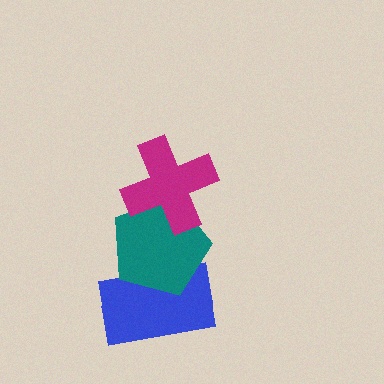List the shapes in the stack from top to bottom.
From top to bottom: the magenta cross, the teal pentagon, the blue rectangle.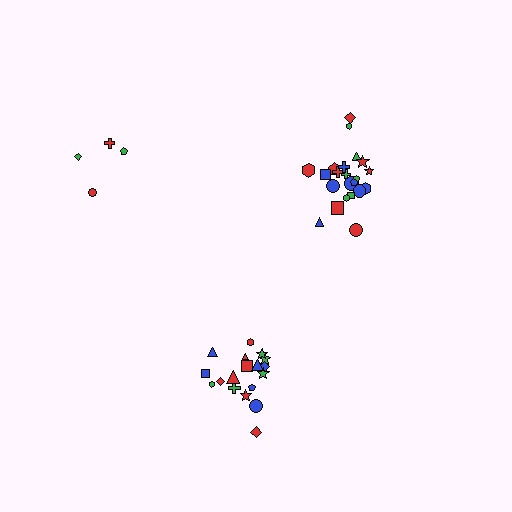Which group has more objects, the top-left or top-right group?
The top-right group.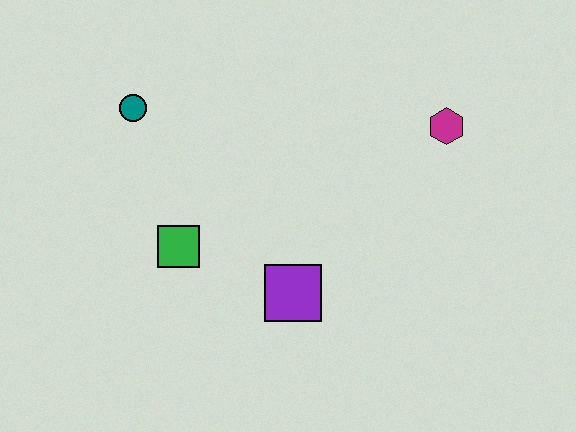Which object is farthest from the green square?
The magenta hexagon is farthest from the green square.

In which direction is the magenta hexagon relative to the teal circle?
The magenta hexagon is to the right of the teal circle.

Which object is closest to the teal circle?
The green square is closest to the teal circle.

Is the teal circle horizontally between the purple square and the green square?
No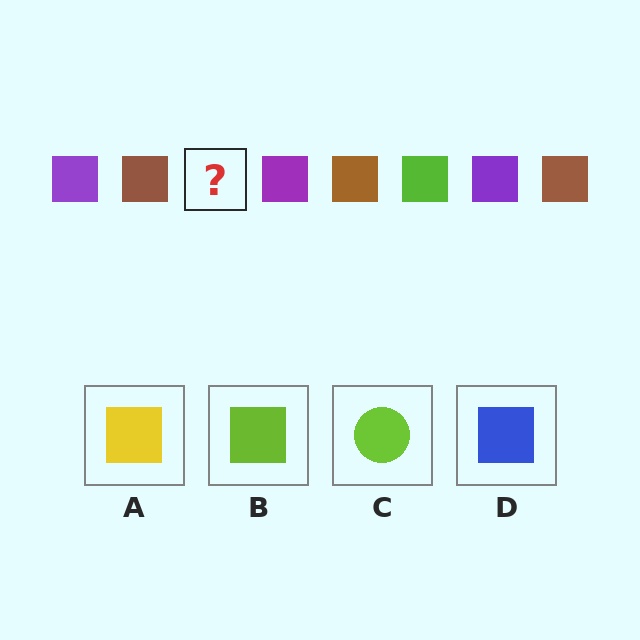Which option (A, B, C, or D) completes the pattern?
B.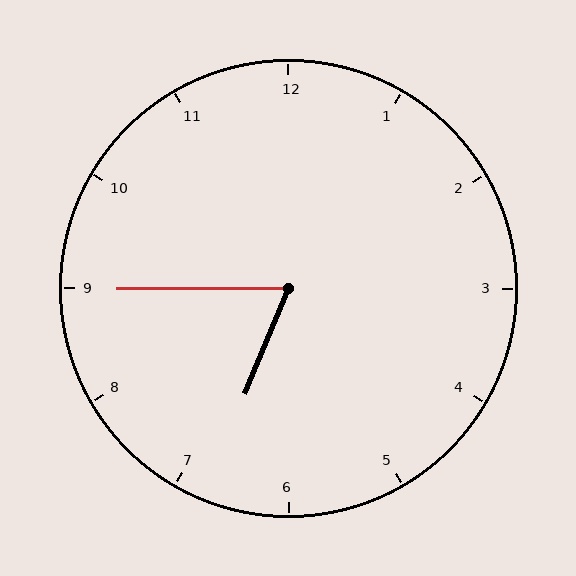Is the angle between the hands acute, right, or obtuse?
It is acute.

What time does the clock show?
6:45.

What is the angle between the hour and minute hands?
Approximately 68 degrees.